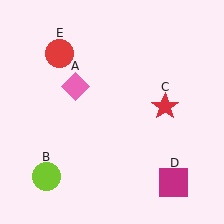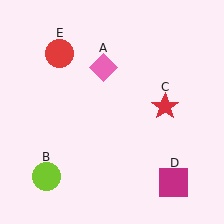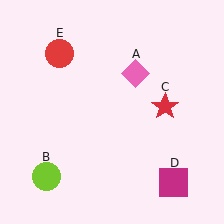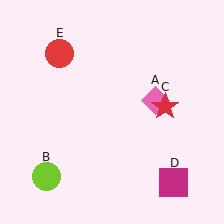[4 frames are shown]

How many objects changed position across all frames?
1 object changed position: pink diamond (object A).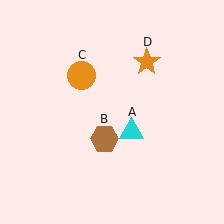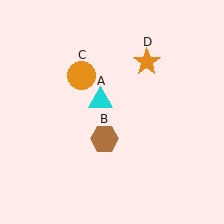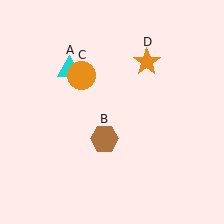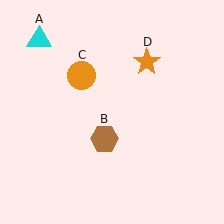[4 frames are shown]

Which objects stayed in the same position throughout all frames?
Brown hexagon (object B) and orange circle (object C) and orange star (object D) remained stationary.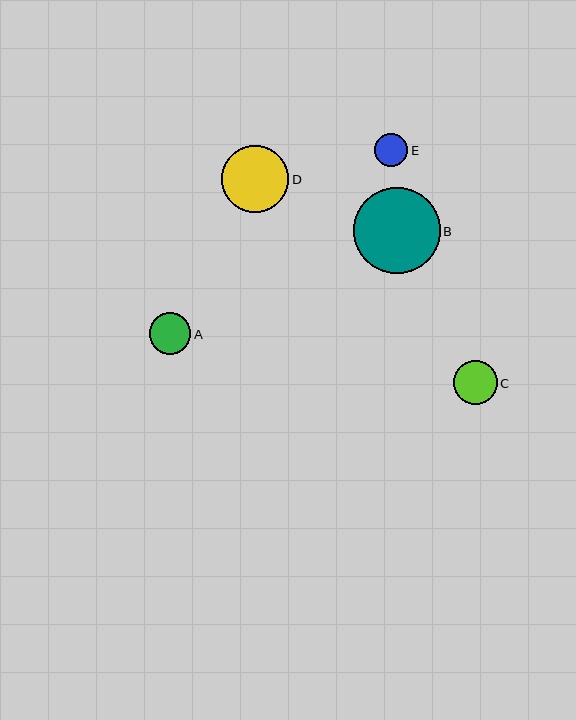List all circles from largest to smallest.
From largest to smallest: B, D, C, A, E.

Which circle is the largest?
Circle B is the largest with a size of approximately 86 pixels.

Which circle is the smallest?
Circle E is the smallest with a size of approximately 33 pixels.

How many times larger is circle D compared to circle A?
Circle D is approximately 1.6 times the size of circle A.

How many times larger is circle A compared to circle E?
Circle A is approximately 1.2 times the size of circle E.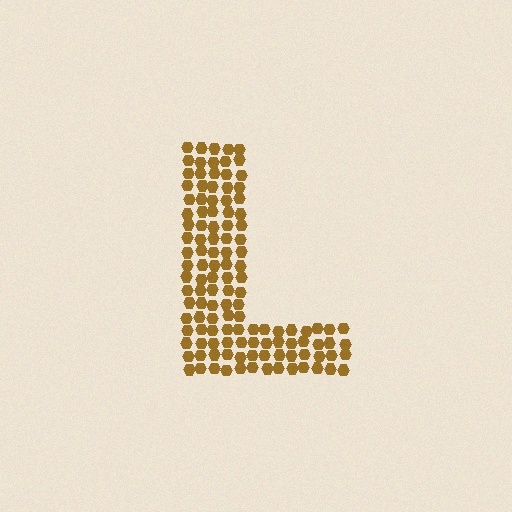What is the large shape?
The large shape is the letter L.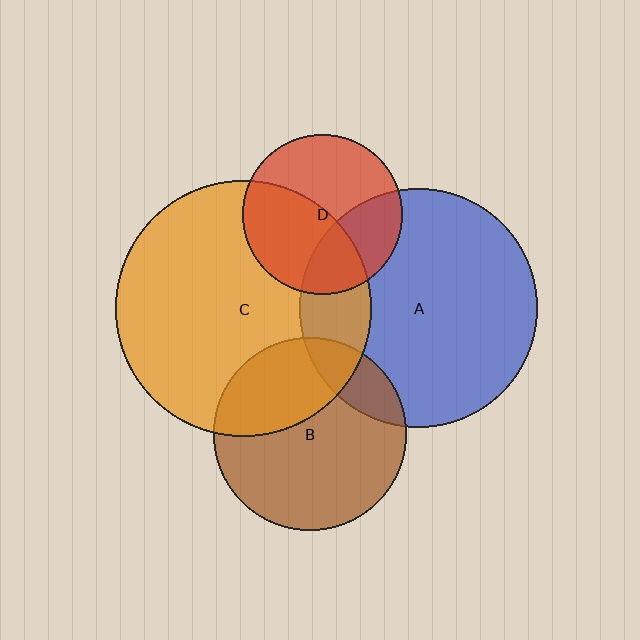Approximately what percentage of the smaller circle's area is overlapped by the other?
Approximately 45%.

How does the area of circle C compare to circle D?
Approximately 2.6 times.